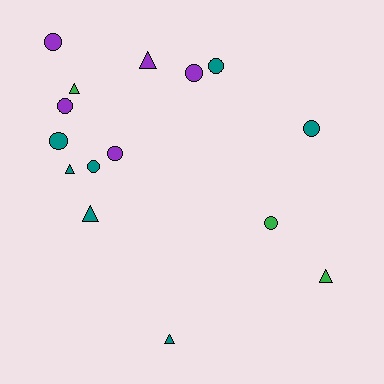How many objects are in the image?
There are 15 objects.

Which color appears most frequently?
Teal, with 7 objects.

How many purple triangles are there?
There is 1 purple triangle.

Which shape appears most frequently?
Circle, with 9 objects.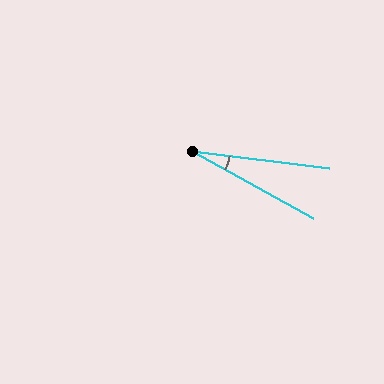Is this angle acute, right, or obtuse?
It is acute.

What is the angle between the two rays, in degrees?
Approximately 22 degrees.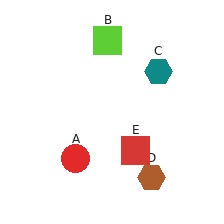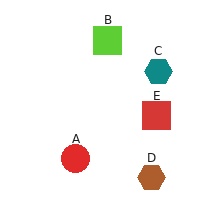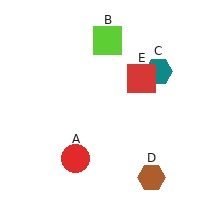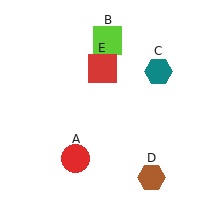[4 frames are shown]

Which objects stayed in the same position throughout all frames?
Red circle (object A) and lime square (object B) and teal hexagon (object C) and brown hexagon (object D) remained stationary.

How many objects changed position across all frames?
1 object changed position: red square (object E).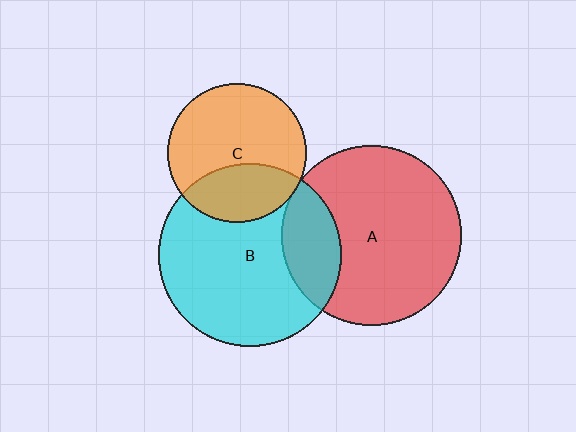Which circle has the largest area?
Circle B (cyan).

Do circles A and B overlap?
Yes.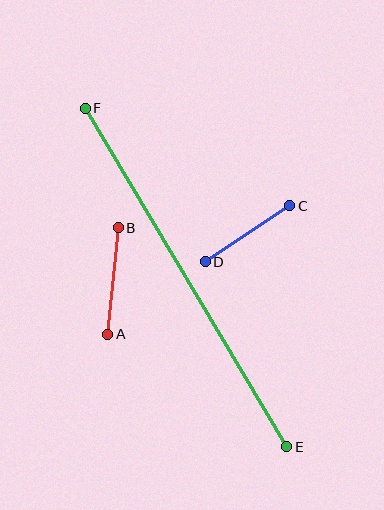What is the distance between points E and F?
The distance is approximately 394 pixels.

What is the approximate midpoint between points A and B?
The midpoint is at approximately (113, 281) pixels.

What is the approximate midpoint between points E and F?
The midpoint is at approximately (186, 277) pixels.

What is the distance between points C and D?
The distance is approximately 101 pixels.